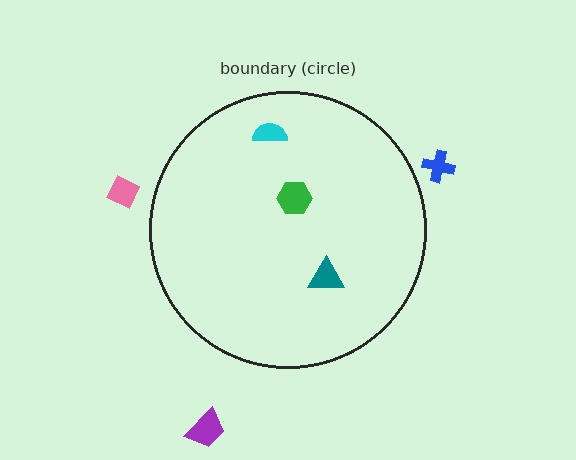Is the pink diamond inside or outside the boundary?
Outside.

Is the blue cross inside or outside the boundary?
Outside.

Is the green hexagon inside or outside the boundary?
Inside.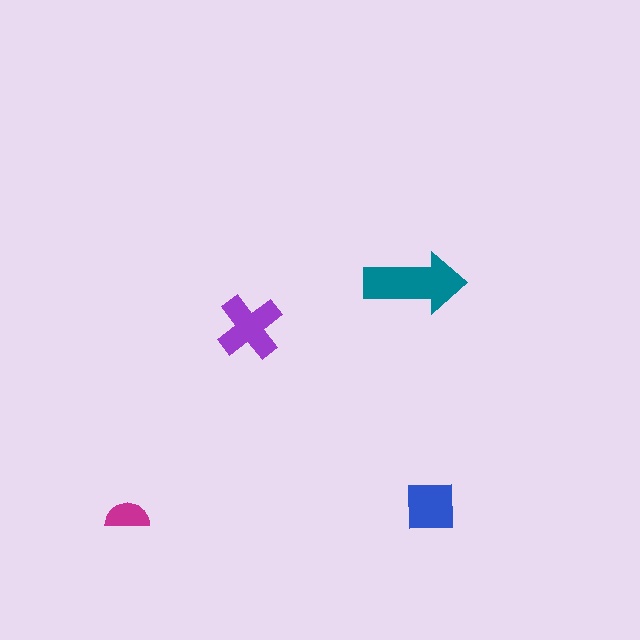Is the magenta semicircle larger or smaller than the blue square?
Smaller.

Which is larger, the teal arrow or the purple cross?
The teal arrow.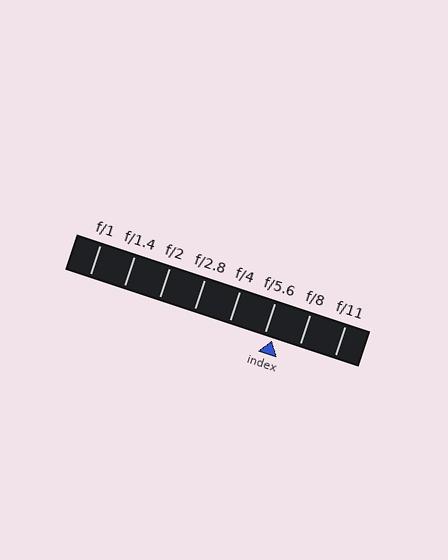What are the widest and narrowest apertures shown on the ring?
The widest aperture shown is f/1 and the narrowest is f/11.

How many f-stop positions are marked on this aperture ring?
There are 8 f-stop positions marked.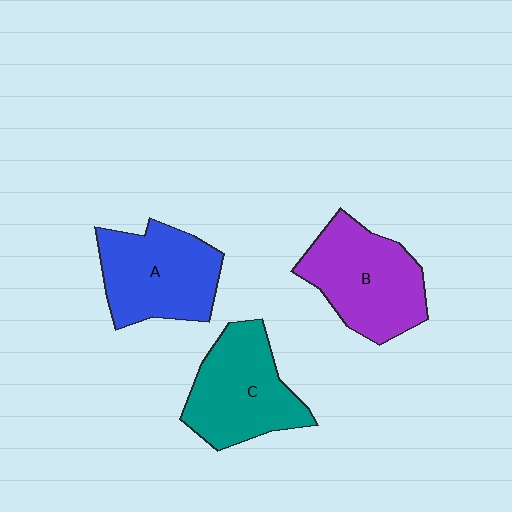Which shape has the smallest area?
Shape C (teal).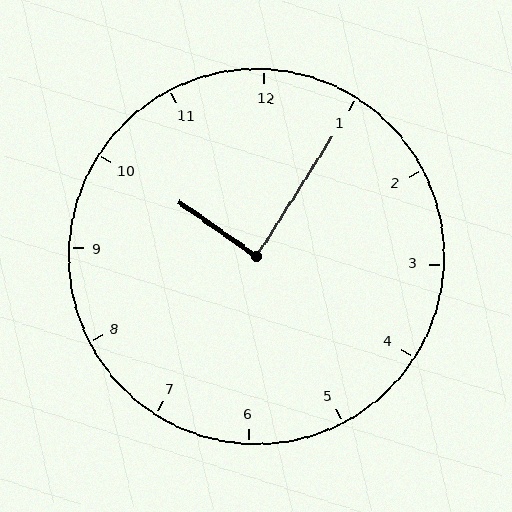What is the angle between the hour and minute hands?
Approximately 88 degrees.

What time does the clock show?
10:05.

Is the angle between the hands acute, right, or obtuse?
It is right.